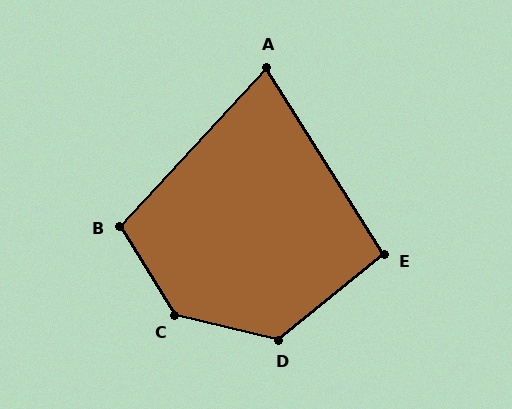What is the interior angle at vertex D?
Approximately 127 degrees (obtuse).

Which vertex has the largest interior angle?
C, at approximately 135 degrees.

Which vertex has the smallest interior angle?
A, at approximately 75 degrees.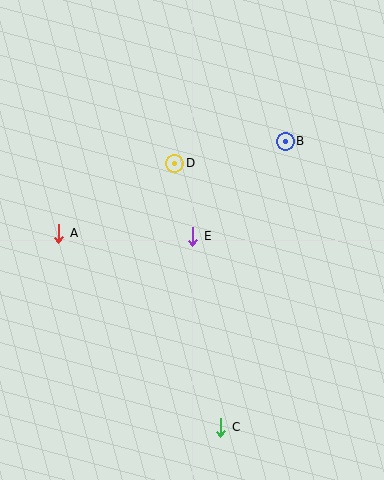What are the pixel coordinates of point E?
Point E is at (193, 236).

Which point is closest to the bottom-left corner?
Point C is closest to the bottom-left corner.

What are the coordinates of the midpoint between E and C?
The midpoint between E and C is at (207, 332).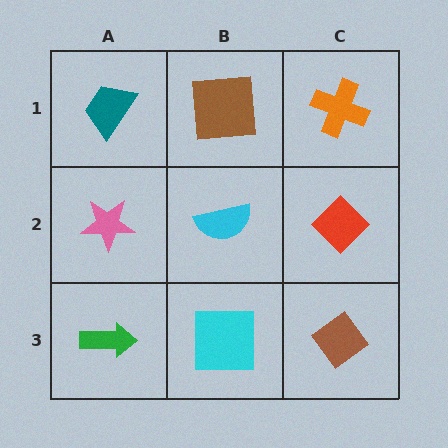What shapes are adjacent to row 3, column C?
A red diamond (row 2, column C), a cyan square (row 3, column B).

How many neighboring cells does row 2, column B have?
4.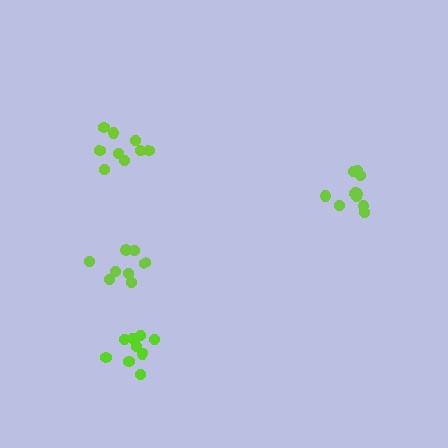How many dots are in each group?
Group 1: 9 dots, Group 2: 10 dots, Group 3: 11 dots, Group 4: 8 dots (38 total).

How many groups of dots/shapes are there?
There are 4 groups.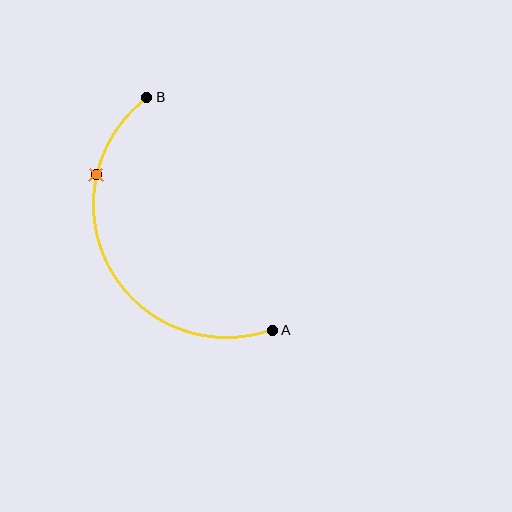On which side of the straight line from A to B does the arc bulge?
The arc bulges to the left of the straight line connecting A and B.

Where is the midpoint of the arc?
The arc midpoint is the point on the curve farthest from the straight line joining A and B. It sits to the left of that line.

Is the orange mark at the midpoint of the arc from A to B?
No. The orange mark lies on the arc but is closer to endpoint B. The arc midpoint would be at the point on the curve equidistant along the arc from both A and B.